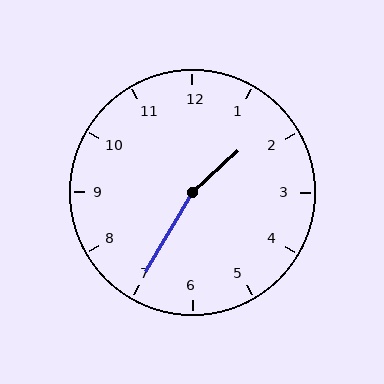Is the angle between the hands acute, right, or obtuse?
It is obtuse.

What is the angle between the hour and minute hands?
Approximately 162 degrees.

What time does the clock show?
1:35.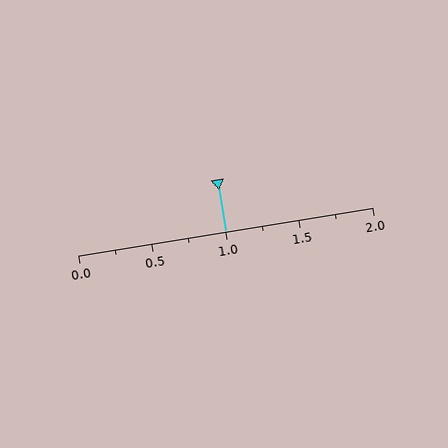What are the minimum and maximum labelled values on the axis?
The axis runs from 0.0 to 2.0.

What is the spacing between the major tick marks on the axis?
The major ticks are spaced 0.5 apart.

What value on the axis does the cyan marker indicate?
The marker indicates approximately 1.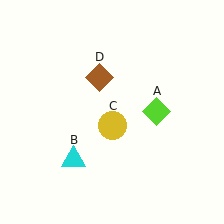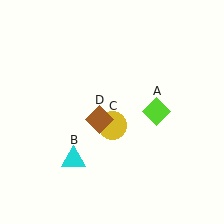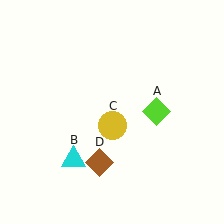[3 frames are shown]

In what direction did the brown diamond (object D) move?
The brown diamond (object D) moved down.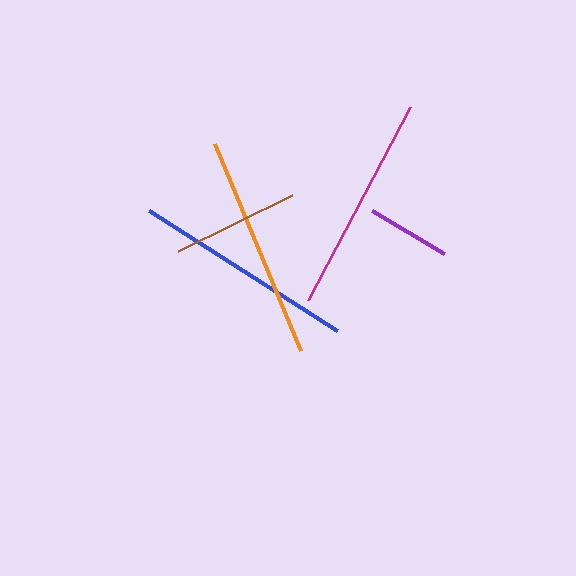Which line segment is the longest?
The orange line is the longest at approximately 225 pixels.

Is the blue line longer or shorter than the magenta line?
The blue line is longer than the magenta line.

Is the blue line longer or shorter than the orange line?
The orange line is longer than the blue line.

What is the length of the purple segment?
The purple segment is approximately 85 pixels long.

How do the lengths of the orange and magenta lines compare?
The orange and magenta lines are approximately the same length.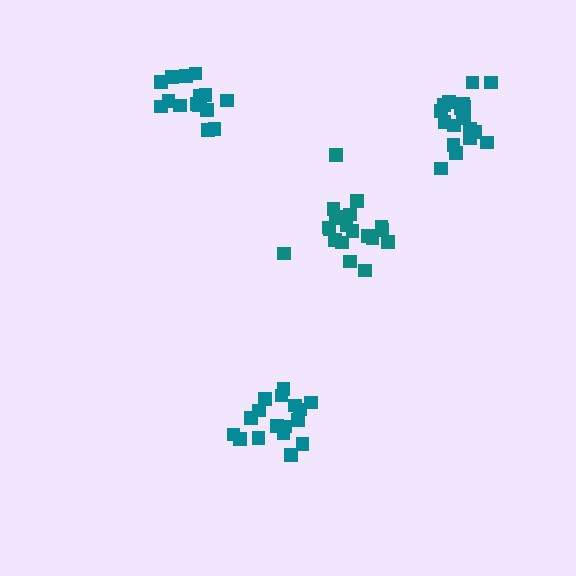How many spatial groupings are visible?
There are 4 spatial groupings.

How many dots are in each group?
Group 1: 20 dots, Group 2: 17 dots, Group 3: 20 dots, Group 4: 16 dots (73 total).